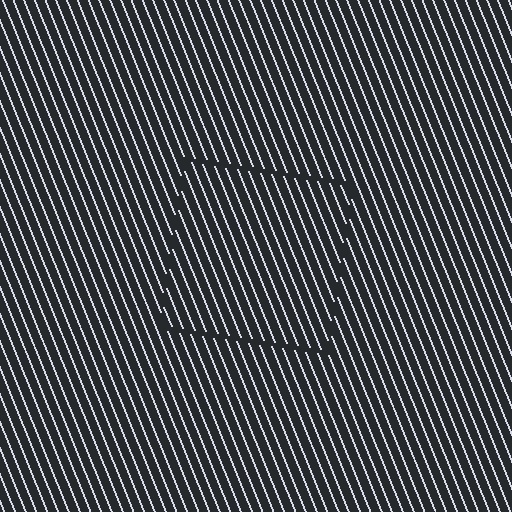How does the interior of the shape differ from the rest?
The interior of the shape contains the same grating, shifted by half a period — the contour is defined by the phase discontinuity where line-ends from the inner and outer gratings abut.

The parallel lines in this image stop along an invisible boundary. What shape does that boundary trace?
An illusory square. The interior of the shape contains the same grating, shifted by half a period — the contour is defined by the phase discontinuity where line-ends from the inner and outer gratings abut.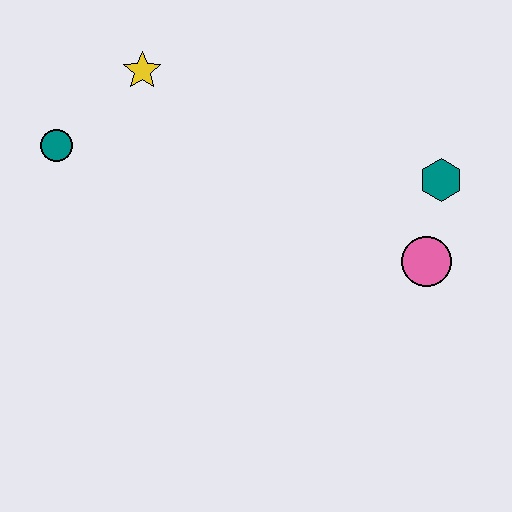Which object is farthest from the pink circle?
The teal circle is farthest from the pink circle.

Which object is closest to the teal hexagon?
The pink circle is closest to the teal hexagon.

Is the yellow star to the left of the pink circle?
Yes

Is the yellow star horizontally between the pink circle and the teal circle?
Yes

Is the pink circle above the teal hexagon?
No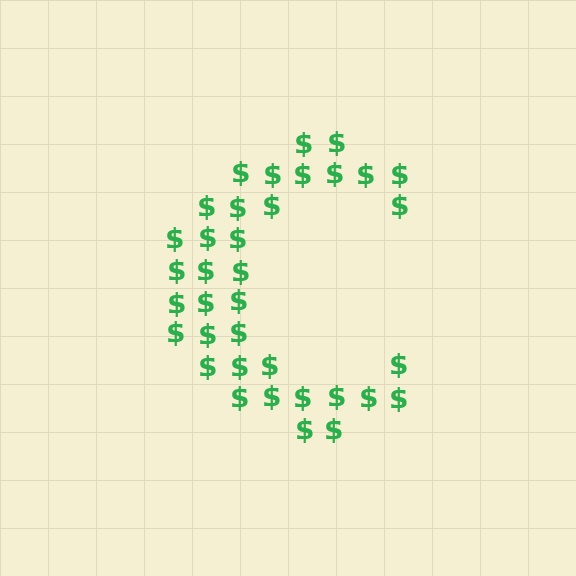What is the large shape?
The large shape is the letter C.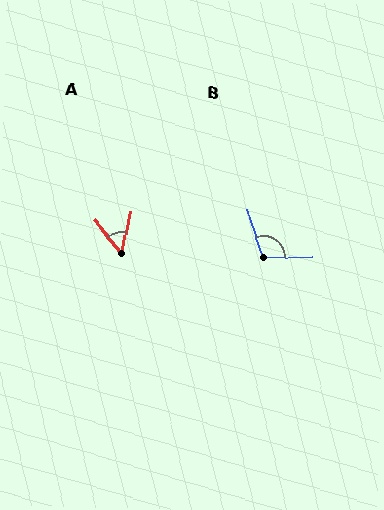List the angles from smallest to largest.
A (51°), B (108°).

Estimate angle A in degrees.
Approximately 51 degrees.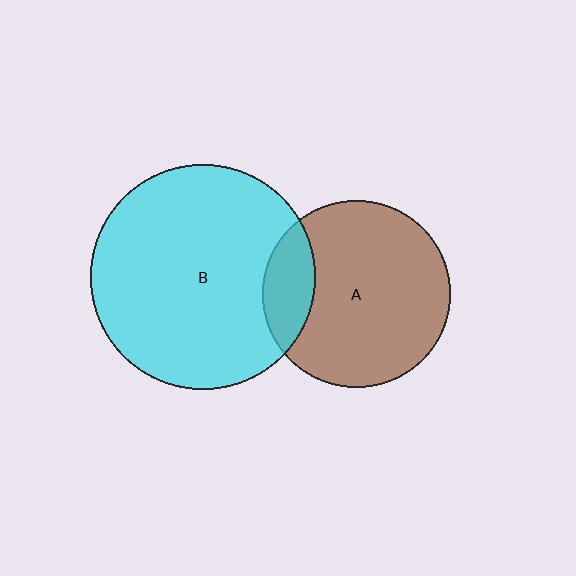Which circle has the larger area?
Circle B (cyan).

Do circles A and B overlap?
Yes.